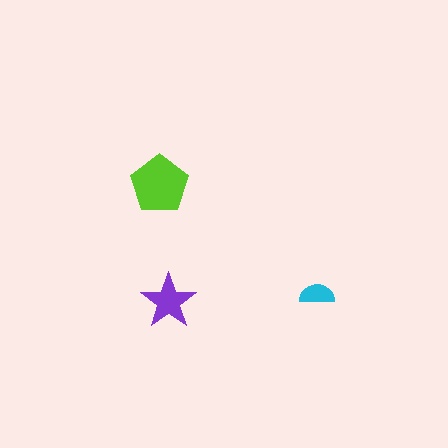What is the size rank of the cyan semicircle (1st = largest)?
3rd.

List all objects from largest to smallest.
The lime pentagon, the purple star, the cyan semicircle.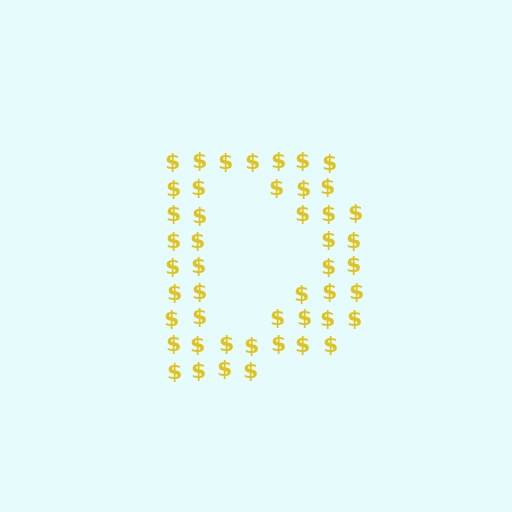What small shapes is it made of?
It is made of small dollar signs.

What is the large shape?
The large shape is the letter D.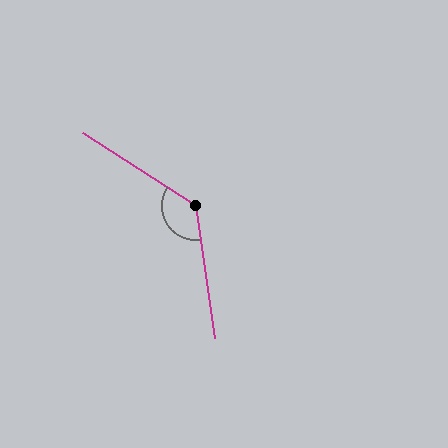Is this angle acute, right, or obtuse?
It is obtuse.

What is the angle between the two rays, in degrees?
Approximately 131 degrees.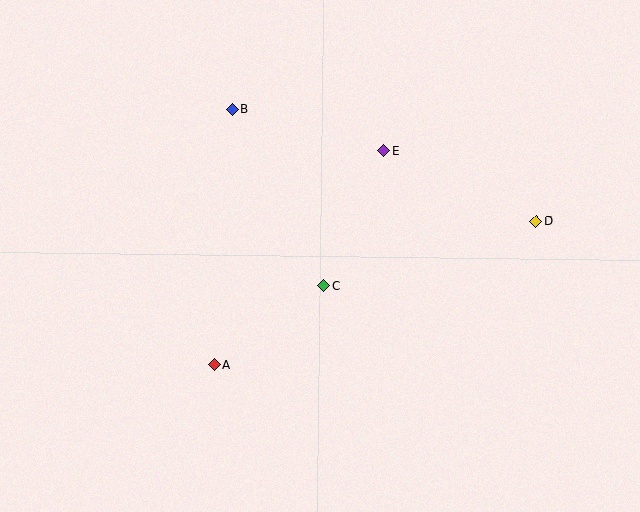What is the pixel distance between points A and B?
The distance between A and B is 256 pixels.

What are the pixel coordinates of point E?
Point E is at (384, 150).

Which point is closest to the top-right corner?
Point D is closest to the top-right corner.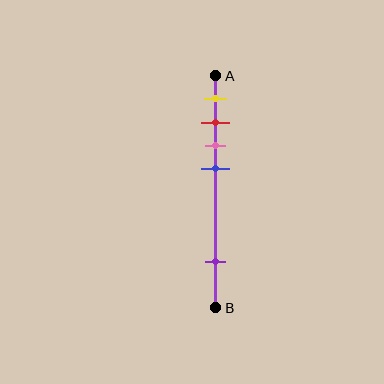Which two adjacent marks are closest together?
The red and pink marks are the closest adjacent pair.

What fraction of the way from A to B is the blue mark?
The blue mark is approximately 40% (0.4) of the way from A to B.